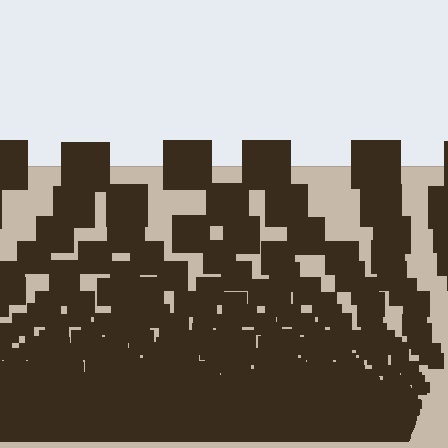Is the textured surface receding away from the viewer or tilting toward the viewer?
The surface appears to tilt toward the viewer. Texture elements get larger and sparser toward the top.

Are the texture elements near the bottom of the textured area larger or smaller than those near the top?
Smaller. The gradient is inverted — elements near the bottom are smaller and denser.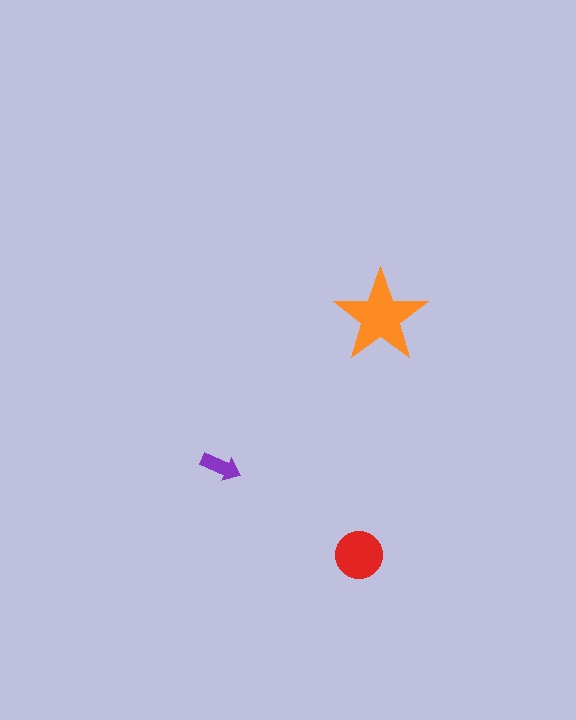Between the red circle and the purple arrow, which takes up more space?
The red circle.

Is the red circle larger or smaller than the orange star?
Smaller.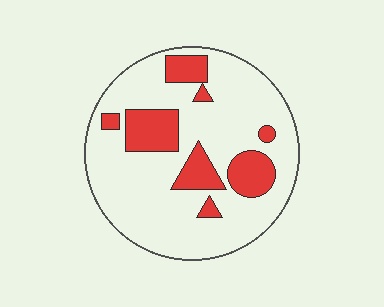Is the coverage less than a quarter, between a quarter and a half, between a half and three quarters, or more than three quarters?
Less than a quarter.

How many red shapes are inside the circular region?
8.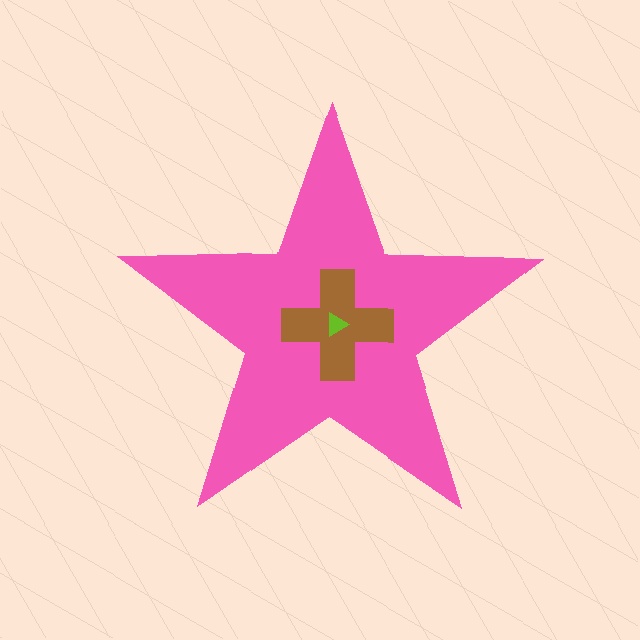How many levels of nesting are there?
3.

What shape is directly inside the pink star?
The brown cross.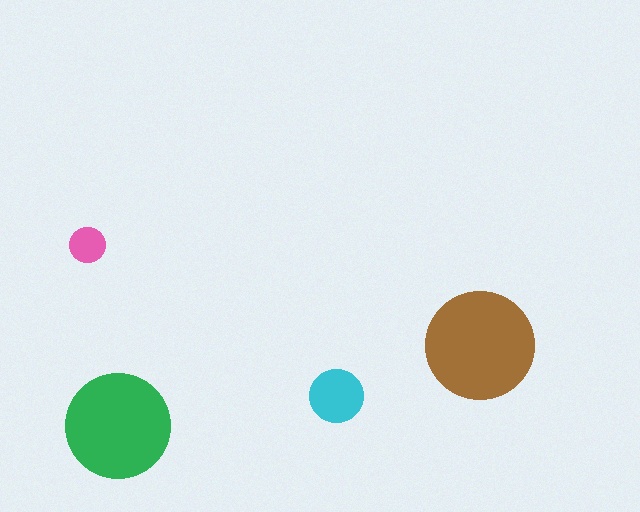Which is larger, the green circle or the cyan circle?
The green one.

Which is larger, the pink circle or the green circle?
The green one.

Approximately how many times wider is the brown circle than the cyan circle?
About 2 times wider.